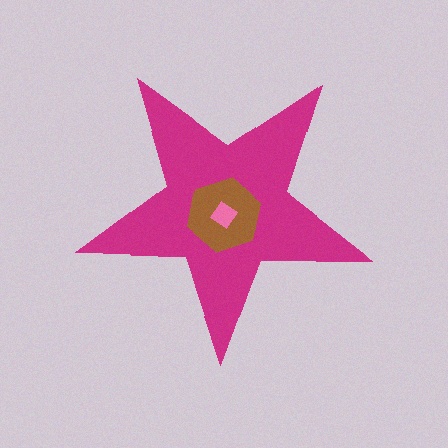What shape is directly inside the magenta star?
The brown hexagon.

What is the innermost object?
The pink diamond.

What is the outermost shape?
The magenta star.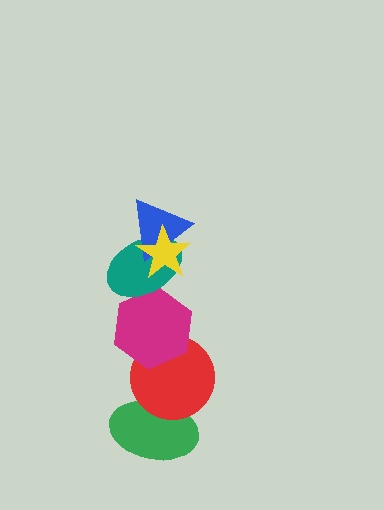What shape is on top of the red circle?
The magenta hexagon is on top of the red circle.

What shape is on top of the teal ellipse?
The blue triangle is on top of the teal ellipse.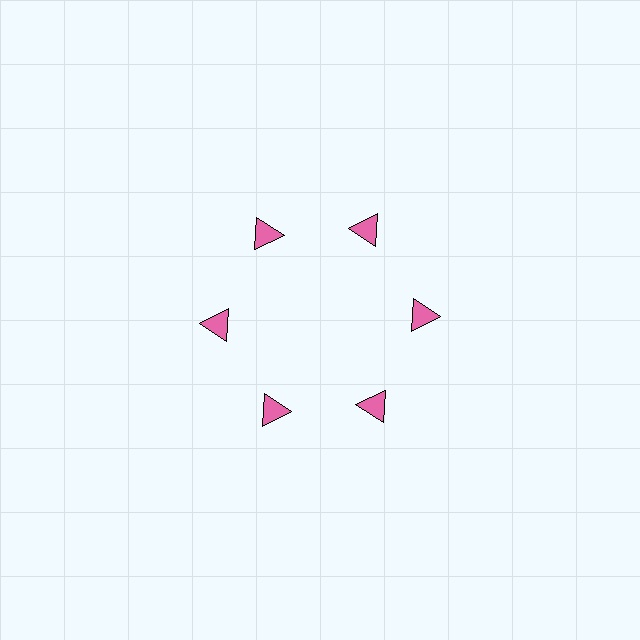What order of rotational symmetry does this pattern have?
This pattern has 6-fold rotational symmetry.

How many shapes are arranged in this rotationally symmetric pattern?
There are 6 shapes, arranged in 6 groups of 1.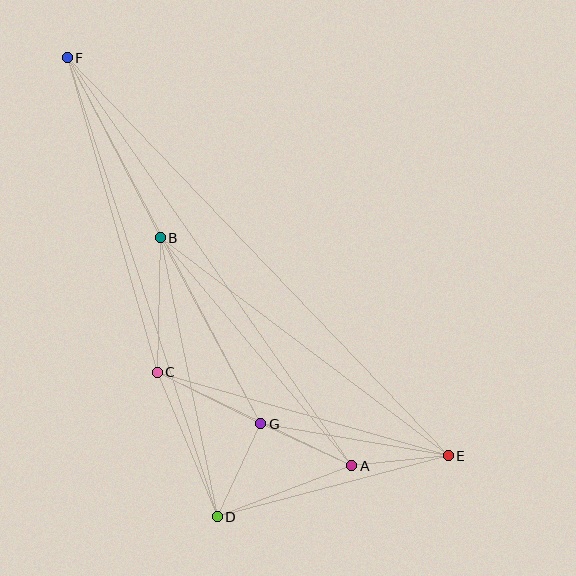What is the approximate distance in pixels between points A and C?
The distance between A and C is approximately 216 pixels.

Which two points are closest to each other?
Points A and E are closest to each other.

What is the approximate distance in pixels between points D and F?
The distance between D and F is approximately 483 pixels.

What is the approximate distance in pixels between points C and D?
The distance between C and D is approximately 157 pixels.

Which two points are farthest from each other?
Points E and F are farthest from each other.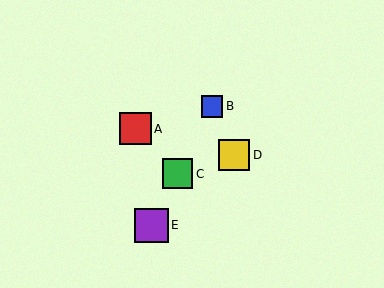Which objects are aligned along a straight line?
Objects B, C, E are aligned along a straight line.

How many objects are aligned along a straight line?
3 objects (B, C, E) are aligned along a straight line.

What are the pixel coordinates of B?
Object B is at (212, 106).